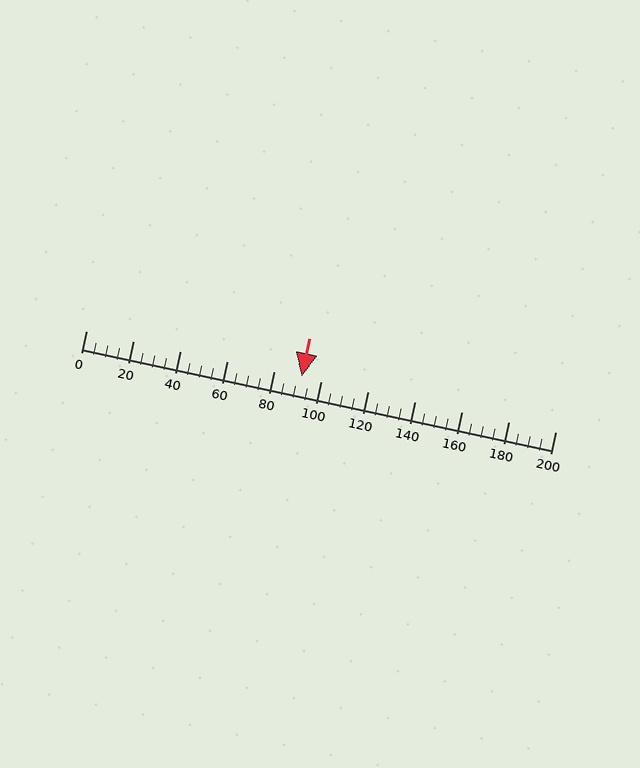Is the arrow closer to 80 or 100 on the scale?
The arrow is closer to 100.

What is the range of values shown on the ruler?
The ruler shows values from 0 to 200.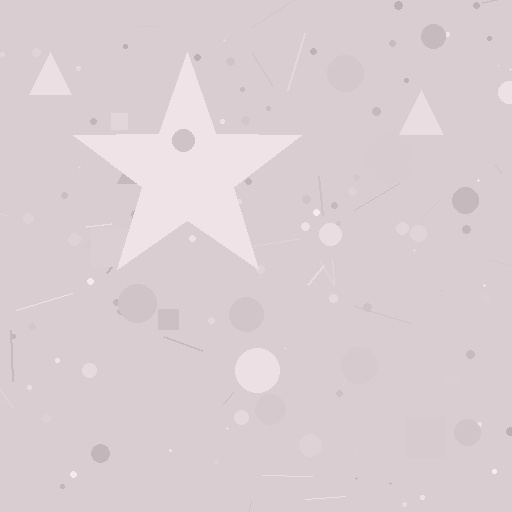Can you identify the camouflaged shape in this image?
The camouflaged shape is a star.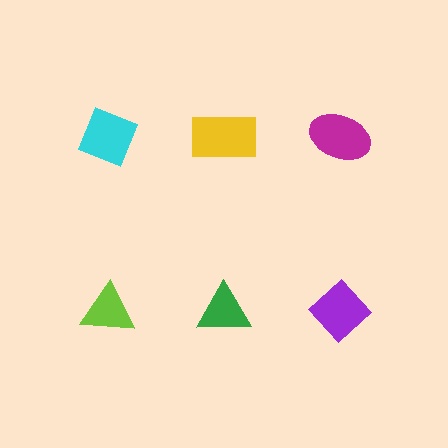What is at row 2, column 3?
A purple diamond.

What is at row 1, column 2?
A yellow rectangle.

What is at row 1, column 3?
A magenta ellipse.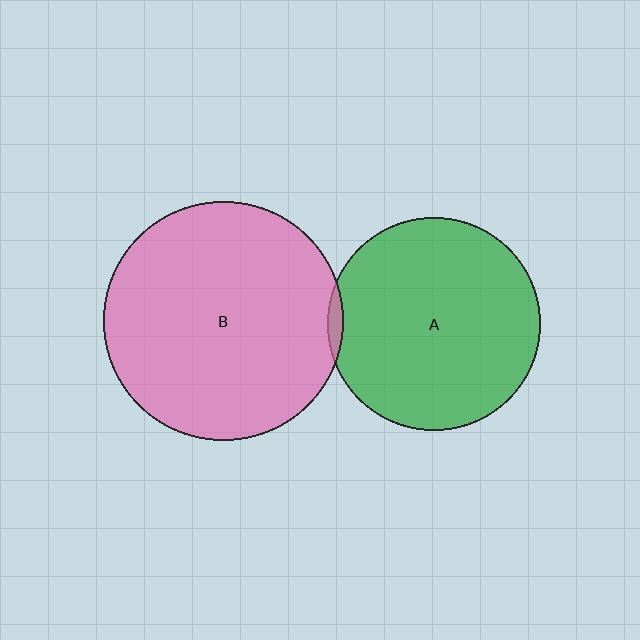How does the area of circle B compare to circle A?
Approximately 1.3 times.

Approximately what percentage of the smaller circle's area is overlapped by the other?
Approximately 5%.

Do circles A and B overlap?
Yes.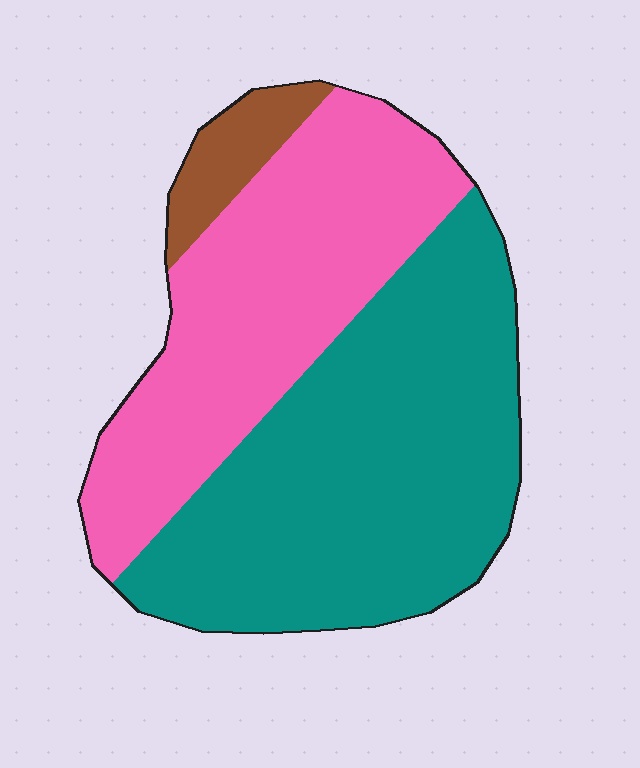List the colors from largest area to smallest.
From largest to smallest: teal, pink, brown.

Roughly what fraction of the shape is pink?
Pink takes up about two fifths (2/5) of the shape.